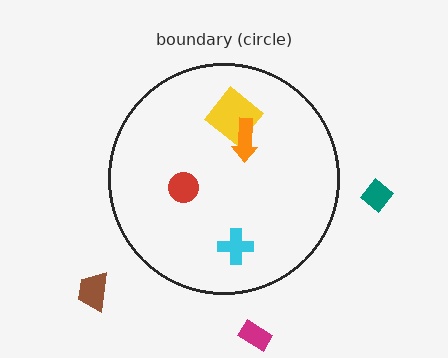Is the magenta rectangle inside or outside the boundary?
Outside.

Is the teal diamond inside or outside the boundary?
Outside.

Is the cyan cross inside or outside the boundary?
Inside.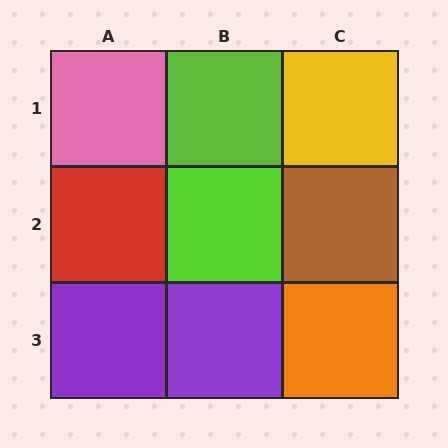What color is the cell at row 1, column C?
Yellow.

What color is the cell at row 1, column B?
Lime.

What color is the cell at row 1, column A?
Pink.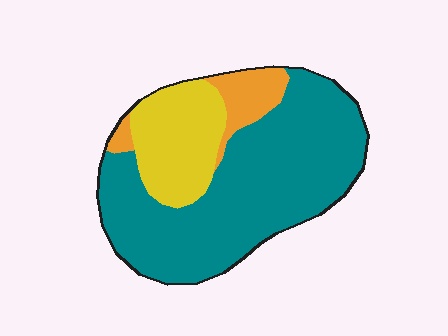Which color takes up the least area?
Orange, at roughly 10%.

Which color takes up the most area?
Teal, at roughly 70%.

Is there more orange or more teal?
Teal.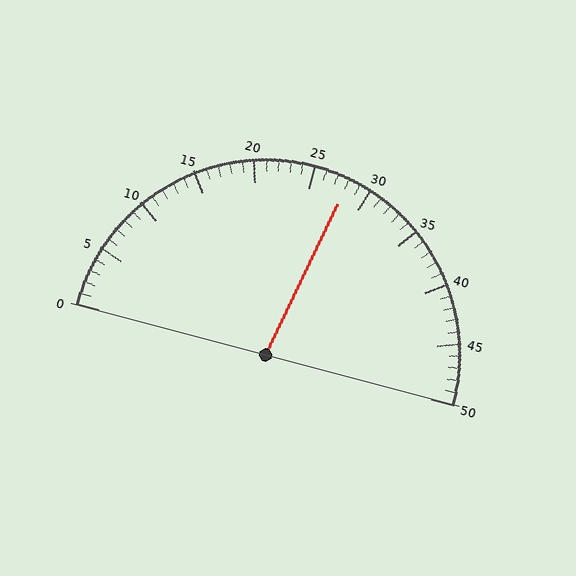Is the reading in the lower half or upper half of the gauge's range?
The reading is in the upper half of the range (0 to 50).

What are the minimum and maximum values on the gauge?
The gauge ranges from 0 to 50.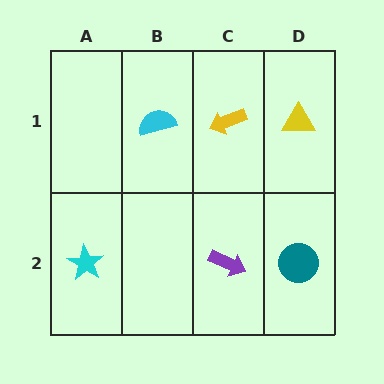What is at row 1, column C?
A yellow arrow.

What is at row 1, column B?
A cyan semicircle.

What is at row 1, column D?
A yellow triangle.